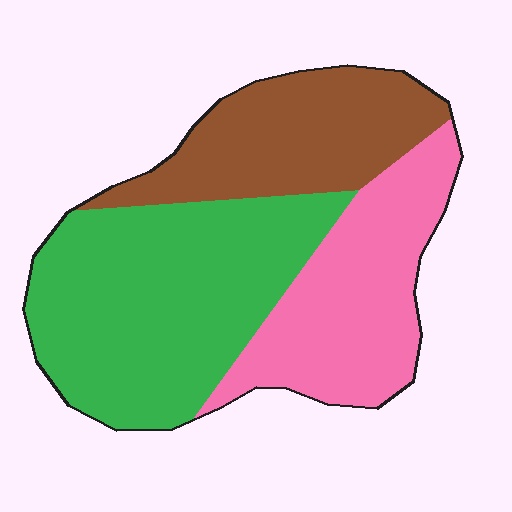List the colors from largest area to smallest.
From largest to smallest: green, pink, brown.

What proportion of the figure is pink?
Pink takes up between a quarter and a half of the figure.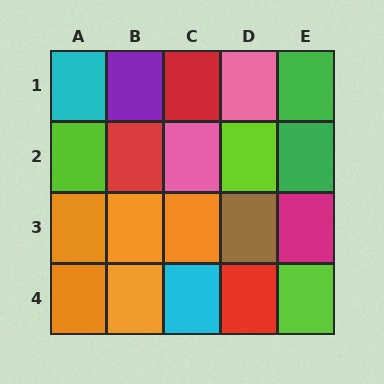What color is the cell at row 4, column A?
Orange.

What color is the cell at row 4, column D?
Red.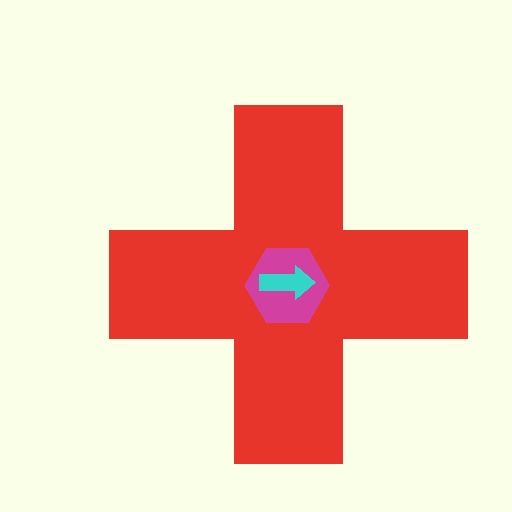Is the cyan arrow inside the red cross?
Yes.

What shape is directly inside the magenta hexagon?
The cyan arrow.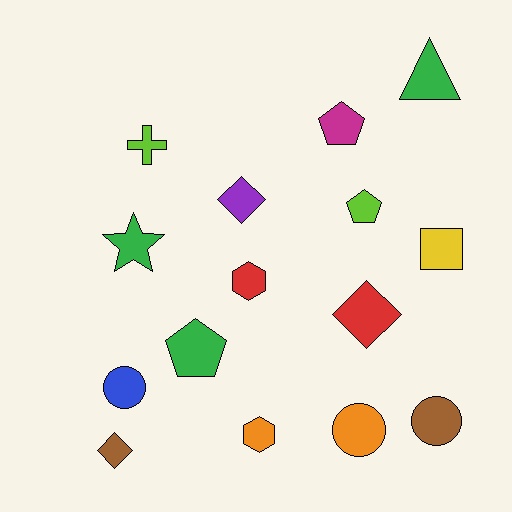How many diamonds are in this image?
There are 3 diamonds.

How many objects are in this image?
There are 15 objects.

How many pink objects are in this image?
There are no pink objects.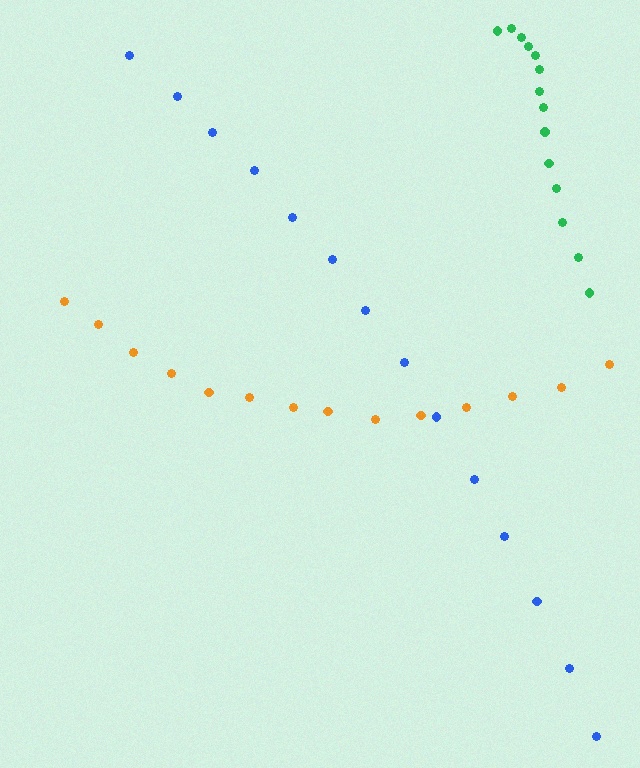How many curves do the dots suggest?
There are 3 distinct paths.